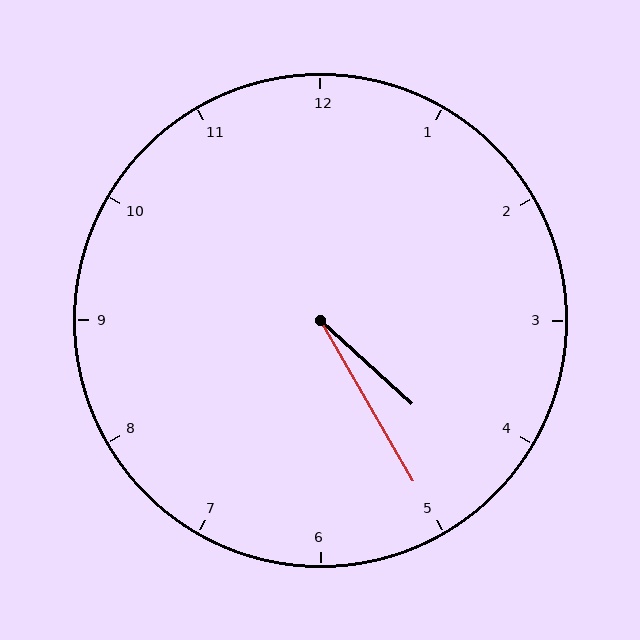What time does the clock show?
4:25.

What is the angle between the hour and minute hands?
Approximately 18 degrees.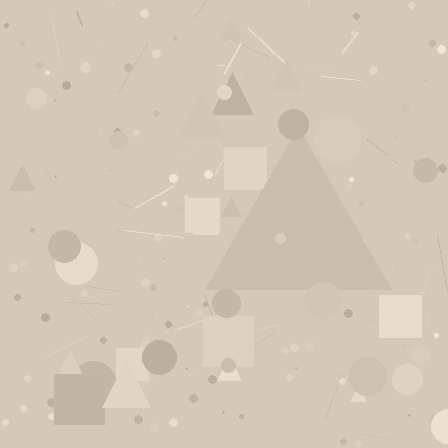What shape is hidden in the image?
A triangle is hidden in the image.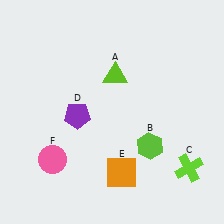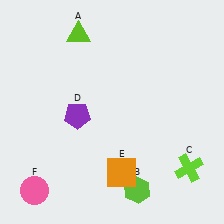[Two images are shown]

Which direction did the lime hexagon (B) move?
The lime hexagon (B) moved down.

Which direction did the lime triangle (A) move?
The lime triangle (A) moved up.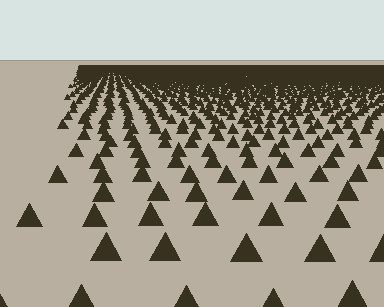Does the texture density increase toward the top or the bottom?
Density increases toward the top.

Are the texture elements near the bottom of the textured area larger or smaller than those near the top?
Larger. Near the bottom, elements are closer to the viewer and appear at a bigger on-screen size.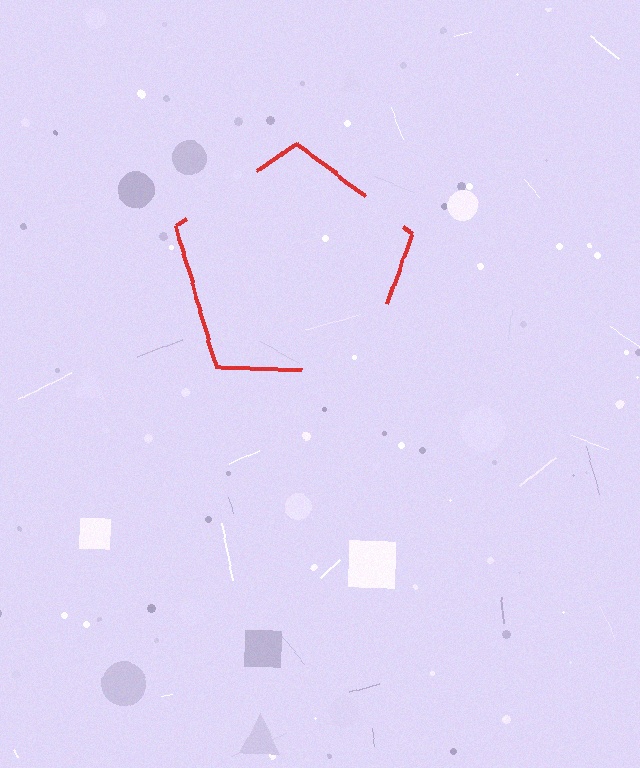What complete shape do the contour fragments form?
The contour fragments form a pentagon.